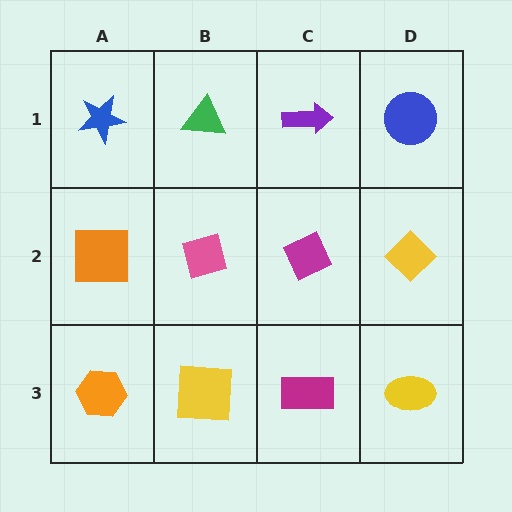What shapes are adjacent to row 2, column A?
A blue star (row 1, column A), an orange hexagon (row 3, column A), a pink square (row 2, column B).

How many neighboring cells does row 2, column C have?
4.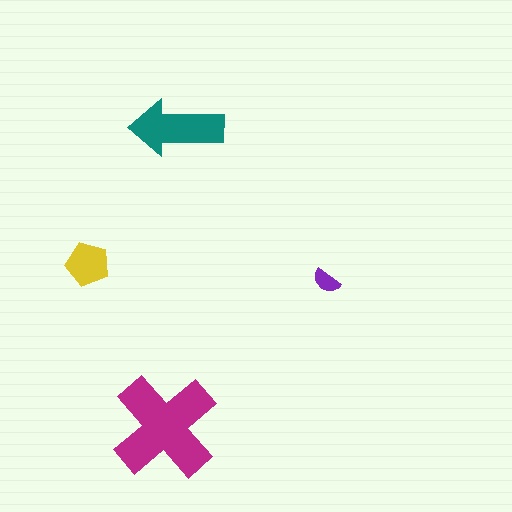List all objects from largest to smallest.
The magenta cross, the teal arrow, the yellow pentagon, the purple semicircle.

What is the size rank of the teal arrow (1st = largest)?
2nd.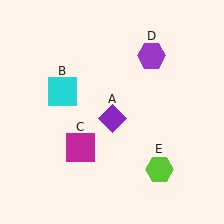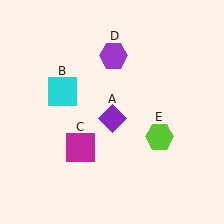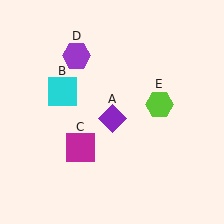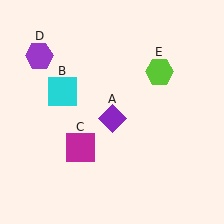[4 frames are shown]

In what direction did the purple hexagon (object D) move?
The purple hexagon (object D) moved left.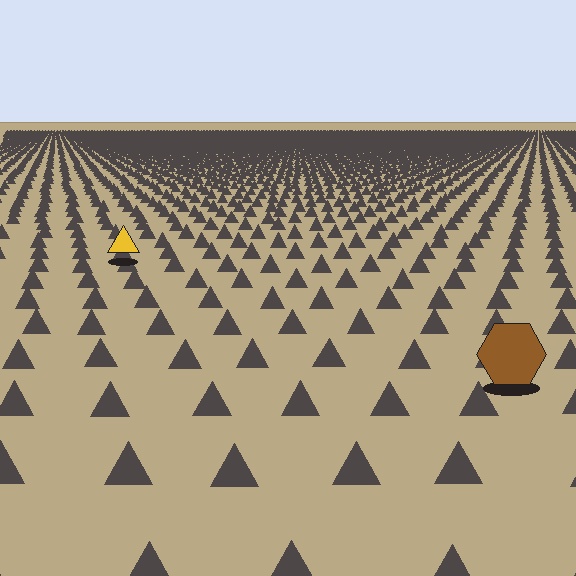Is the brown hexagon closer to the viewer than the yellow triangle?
Yes. The brown hexagon is closer — you can tell from the texture gradient: the ground texture is coarser near it.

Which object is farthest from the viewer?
The yellow triangle is farthest from the viewer. It appears smaller and the ground texture around it is denser.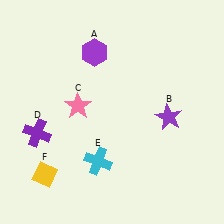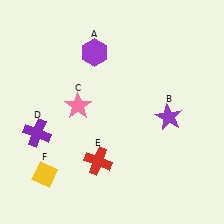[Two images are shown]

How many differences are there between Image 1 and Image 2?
There is 1 difference between the two images.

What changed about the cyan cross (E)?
In Image 1, E is cyan. In Image 2, it changed to red.